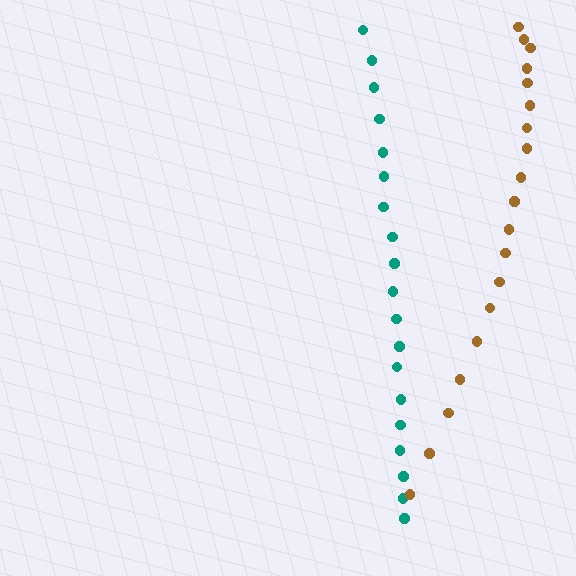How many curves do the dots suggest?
There are 2 distinct paths.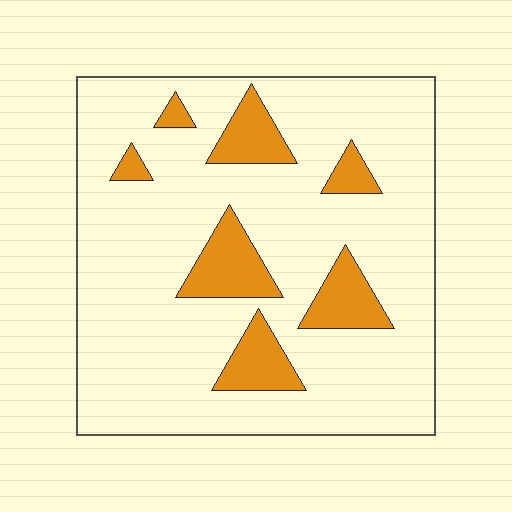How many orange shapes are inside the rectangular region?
7.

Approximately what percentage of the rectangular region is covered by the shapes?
Approximately 15%.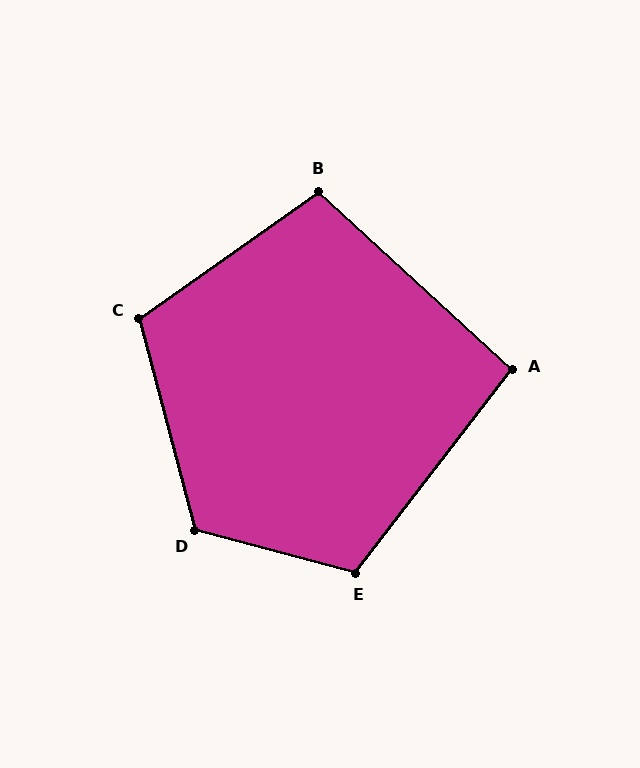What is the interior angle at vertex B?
Approximately 102 degrees (obtuse).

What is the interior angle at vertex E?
Approximately 113 degrees (obtuse).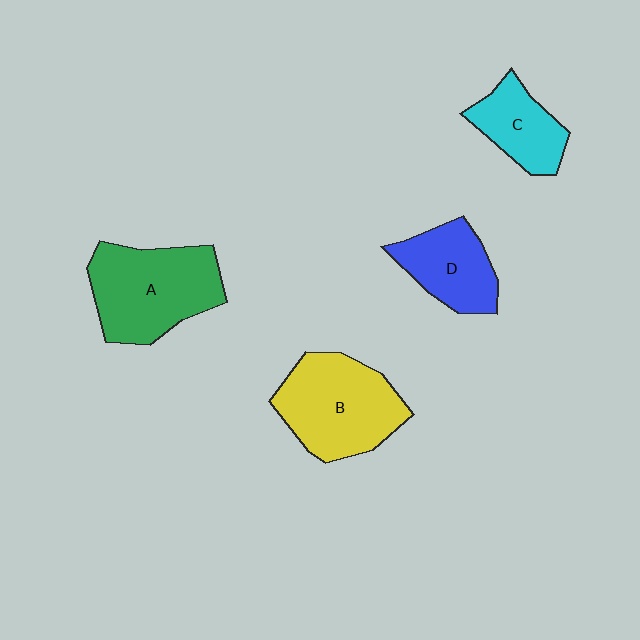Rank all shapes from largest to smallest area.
From largest to smallest: A (green), B (yellow), D (blue), C (cyan).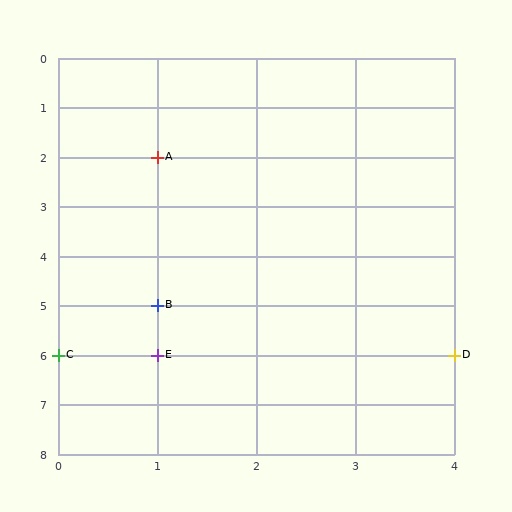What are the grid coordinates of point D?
Point D is at grid coordinates (4, 6).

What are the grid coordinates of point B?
Point B is at grid coordinates (1, 5).